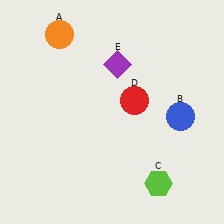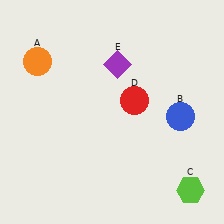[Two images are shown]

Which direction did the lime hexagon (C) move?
The lime hexagon (C) moved right.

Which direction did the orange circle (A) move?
The orange circle (A) moved down.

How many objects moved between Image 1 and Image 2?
2 objects moved between the two images.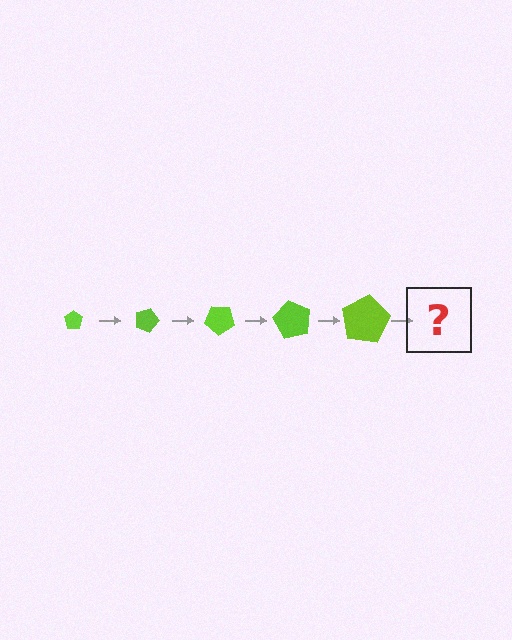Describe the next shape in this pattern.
It should be a pentagon, larger than the previous one and rotated 100 degrees from the start.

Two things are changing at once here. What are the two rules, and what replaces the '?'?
The two rules are that the pentagon grows larger each step and it rotates 20 degrees each step. The '?' should be a pentagon, larger than the previous one and rotated 100 degrees from the start.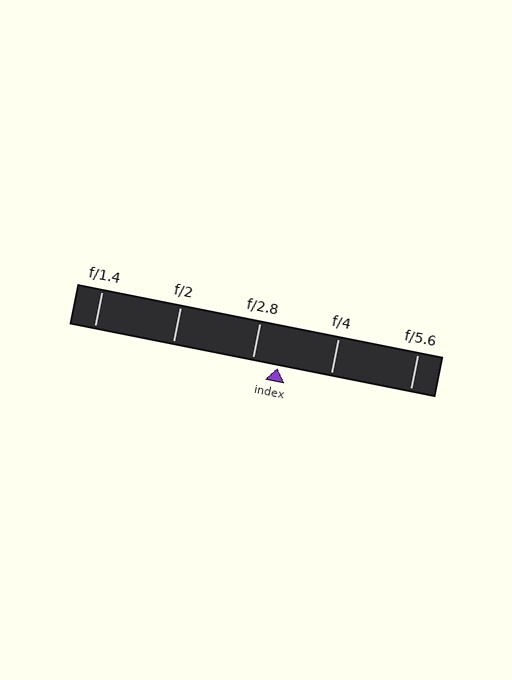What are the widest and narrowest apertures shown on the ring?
The widest aperture shown is f/1.4 and the narrowest is f/5.6.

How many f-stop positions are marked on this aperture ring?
There are 5 f-stop positions marked.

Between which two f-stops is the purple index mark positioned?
The index mark is between f/2.8 and f/4.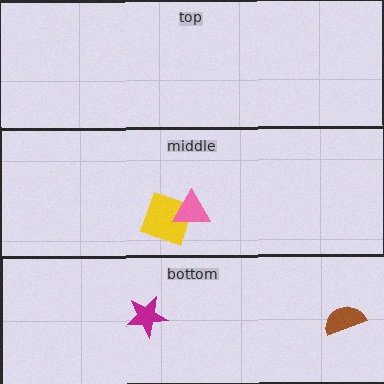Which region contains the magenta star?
The bottom region.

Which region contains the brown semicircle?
The bottom region.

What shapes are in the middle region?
The yellow square, the pink triangle.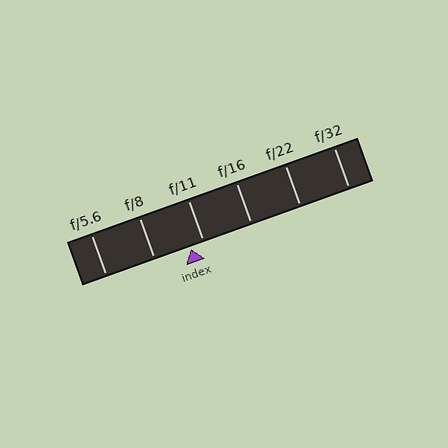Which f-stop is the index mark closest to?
The index mark is closest to f/11.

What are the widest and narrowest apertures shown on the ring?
The widest aperture shown is f/5.6 and the narrowest is f/32.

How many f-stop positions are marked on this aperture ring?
There are 6 f-stop positions marked.